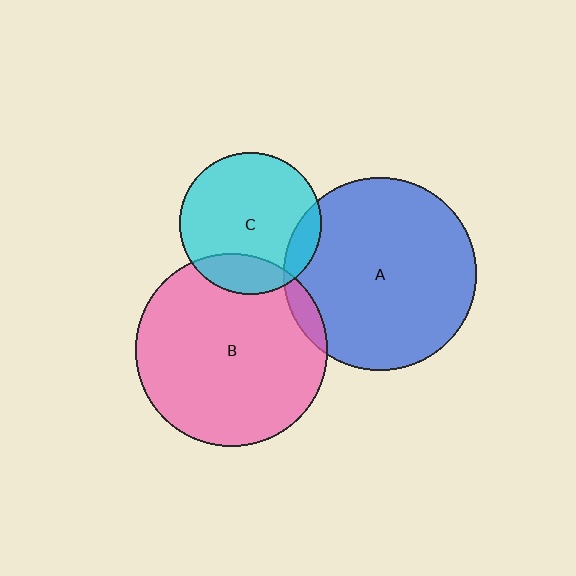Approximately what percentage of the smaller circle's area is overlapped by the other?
Approximately 5%.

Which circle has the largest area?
Circle B (pink).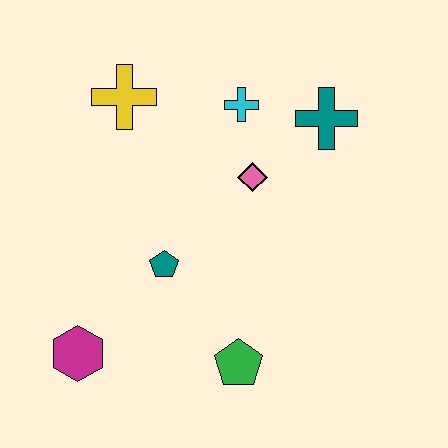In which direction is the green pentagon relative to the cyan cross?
The green pentagon is below the cyan cross.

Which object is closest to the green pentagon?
The teal pentagon is closest to the green pentagon.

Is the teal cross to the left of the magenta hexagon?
No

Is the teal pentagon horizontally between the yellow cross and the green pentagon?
Yes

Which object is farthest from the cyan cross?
The magenta hexagon is farthest from the cyan cross.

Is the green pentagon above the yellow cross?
No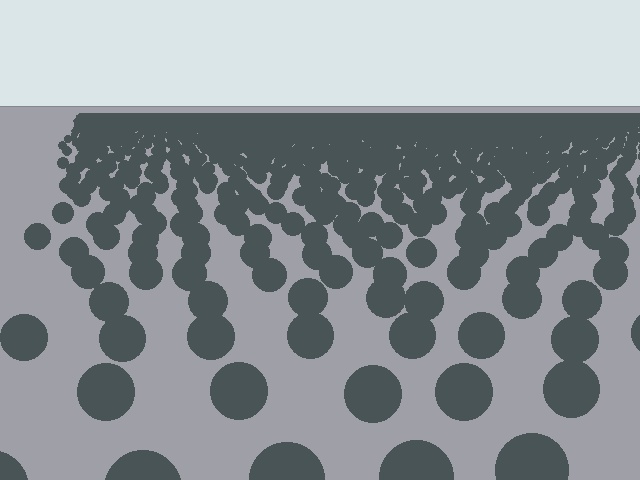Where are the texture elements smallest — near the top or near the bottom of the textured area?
Near the top.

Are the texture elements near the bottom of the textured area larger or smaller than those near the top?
Larger. Near the bottom, elements are closer to the viewer and appear at a bigger on-screen size.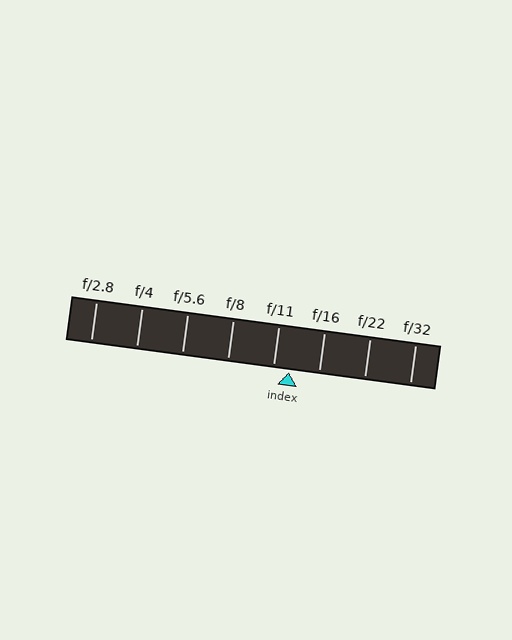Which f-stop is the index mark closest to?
The index mark is closest to f/11.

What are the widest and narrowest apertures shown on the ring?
The widest aperture shown is f/2.8 and the narrowest is f/32.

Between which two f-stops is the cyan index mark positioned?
The index mark is between f/11 and f/16.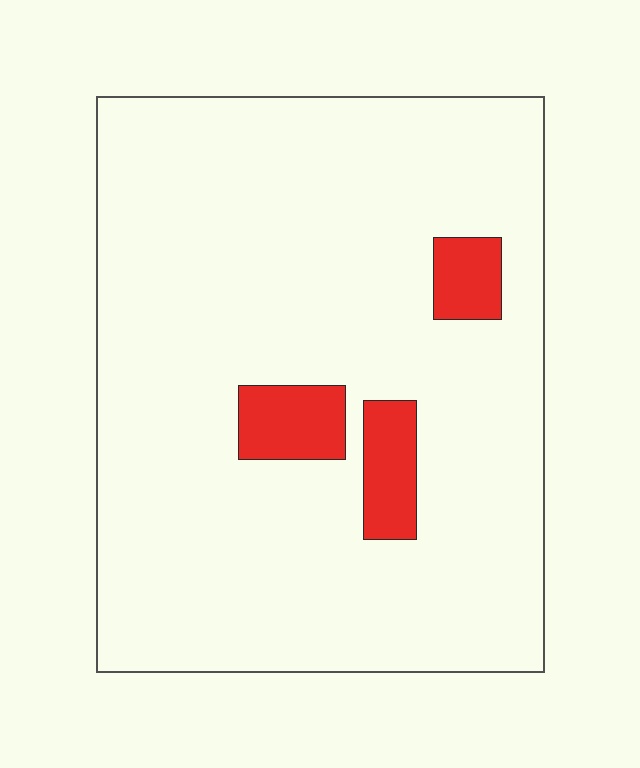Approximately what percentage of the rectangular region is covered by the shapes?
Approximately 10%.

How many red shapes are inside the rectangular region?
3.